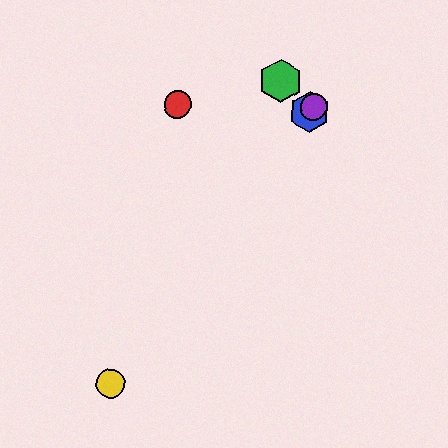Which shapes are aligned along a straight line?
The blue hexagon, the yellow circle, the purple circle are aligned along a straight line.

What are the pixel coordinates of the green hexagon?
The green hexagon is at (281, 81).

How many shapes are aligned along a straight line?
3 shapes (the blue hexagon, the yellow circle, the purple circle) are aligned along a straight line.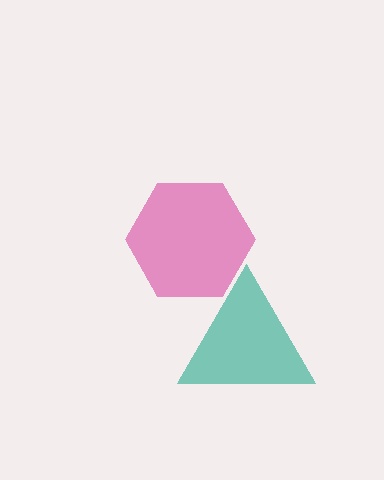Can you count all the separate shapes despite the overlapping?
Yes, there are 2 separate shapes.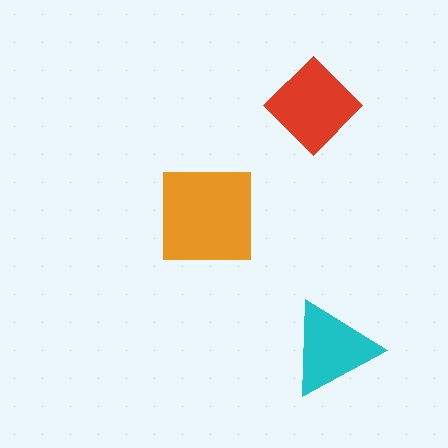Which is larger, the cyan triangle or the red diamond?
The red diamond.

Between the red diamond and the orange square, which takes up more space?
The orange square.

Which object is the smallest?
The cyan triangle.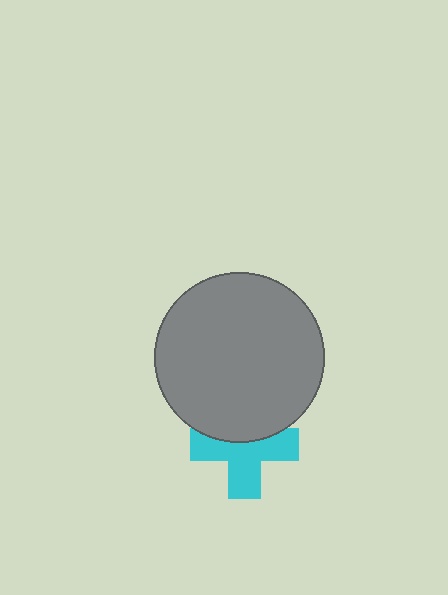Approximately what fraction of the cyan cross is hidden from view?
Roughly 37% of the cyan cross is hidden behind the gray circle.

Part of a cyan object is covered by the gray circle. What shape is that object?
It is a cross.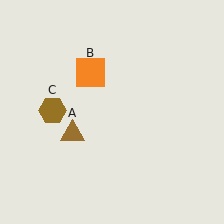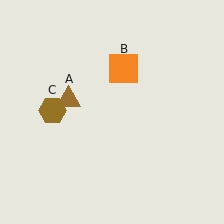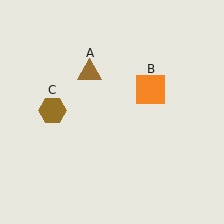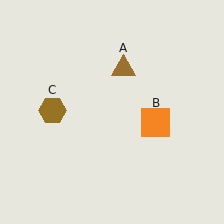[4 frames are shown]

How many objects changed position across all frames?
2 objects changed position: brown triangle (object A), orange square (object B).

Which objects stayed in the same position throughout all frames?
Brown hexagon (object C) remained stationary.